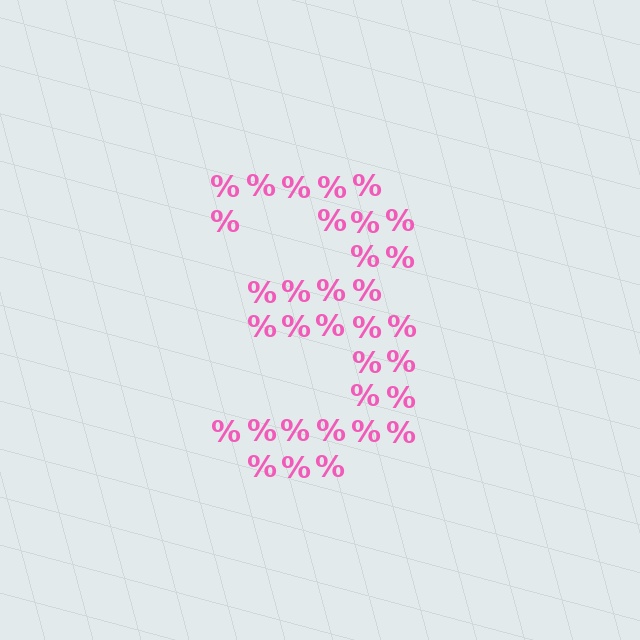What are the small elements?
The small elements are percent signs.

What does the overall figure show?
The overall figure shows the digit 3.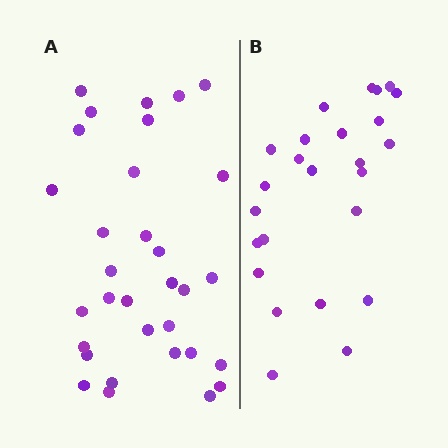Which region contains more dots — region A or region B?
Region A (the left region) has more dots.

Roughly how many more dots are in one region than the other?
Region A has roughly 8 or so more dots than region B.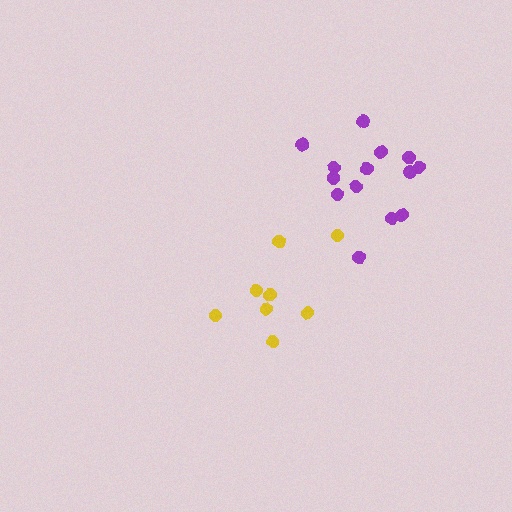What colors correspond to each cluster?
The clusters are colored: yellow, purple.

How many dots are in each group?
Group 1: 8 dots, Group 2: 14 dots (22 total).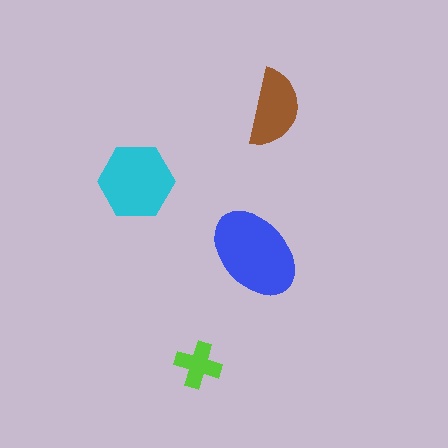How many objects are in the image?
There are 4 objects in the image.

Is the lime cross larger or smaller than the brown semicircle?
Smaller.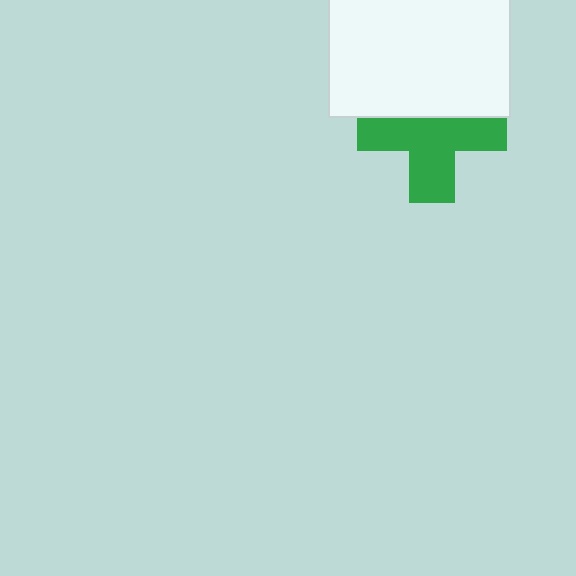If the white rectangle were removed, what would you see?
You would see the complete green cross.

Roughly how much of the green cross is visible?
About half of it is visible (roughly 64%).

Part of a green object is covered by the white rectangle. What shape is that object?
It is a cross.